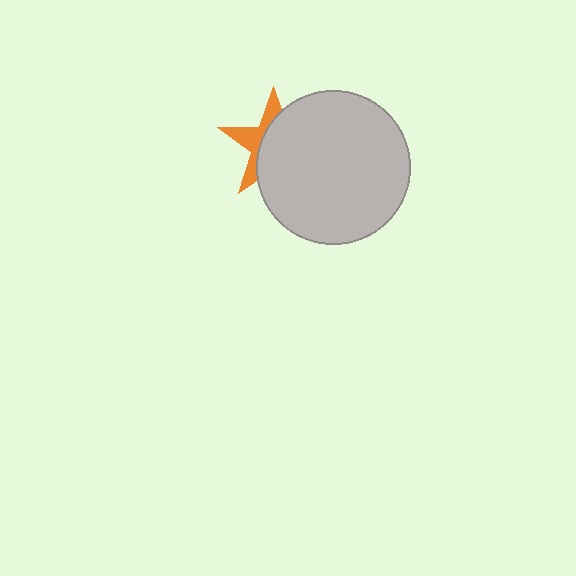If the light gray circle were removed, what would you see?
You would see the complete orange star.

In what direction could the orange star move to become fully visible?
The orange star could move left. That would shift it out from behind the light gray circle entirely.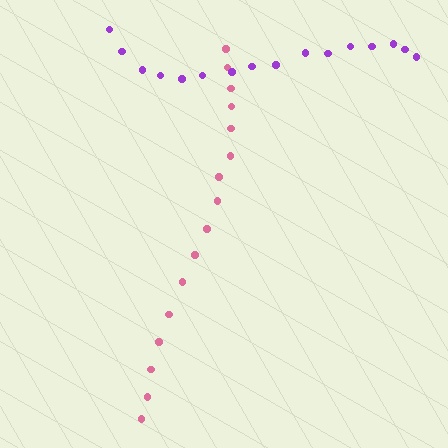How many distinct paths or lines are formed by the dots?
There are 2 distinct paths.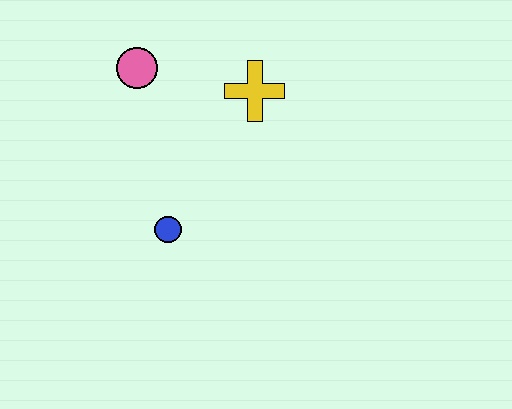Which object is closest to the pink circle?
The yellow cross is closest to the pink circle.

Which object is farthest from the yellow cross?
The blue circle is farthest from the yellow cross.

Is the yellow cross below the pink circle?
Yes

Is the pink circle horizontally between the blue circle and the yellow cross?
No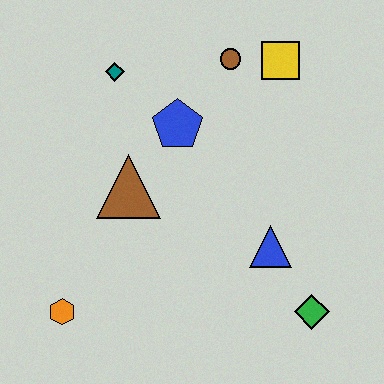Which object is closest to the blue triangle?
The green diamond is closest to the blue triangle.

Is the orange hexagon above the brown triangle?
No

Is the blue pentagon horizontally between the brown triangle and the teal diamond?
No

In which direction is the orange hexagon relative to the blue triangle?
The orange hexagon is to the left of the blue triangle.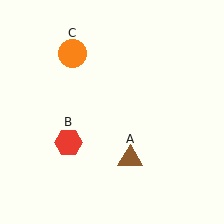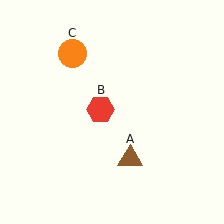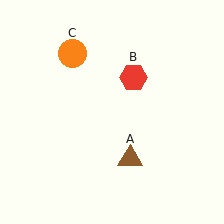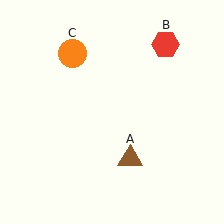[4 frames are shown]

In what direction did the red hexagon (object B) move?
The red hexagon (object B) moved up and to the right.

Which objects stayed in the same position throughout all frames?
Brown triangle (object A) and orange circle (object C) remained stationary.